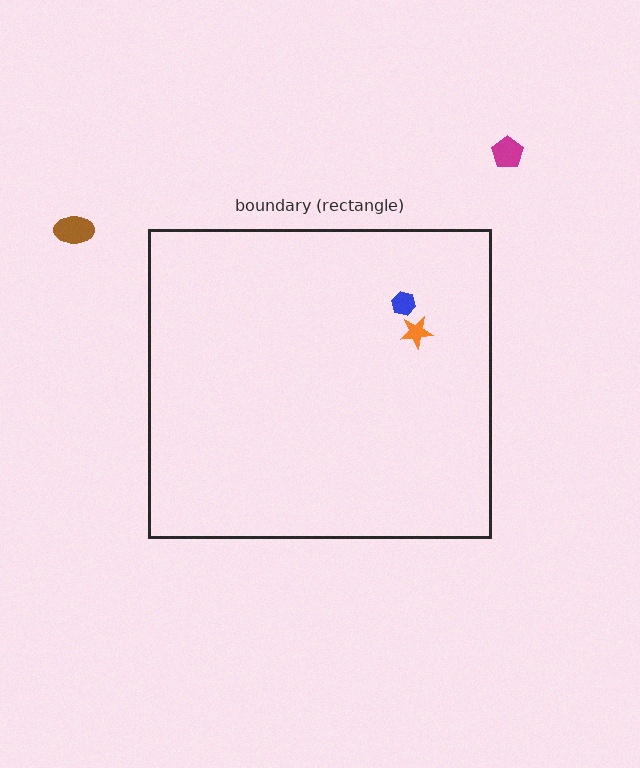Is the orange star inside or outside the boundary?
Inside.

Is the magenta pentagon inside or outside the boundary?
Outside.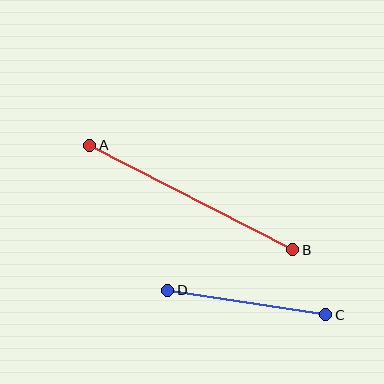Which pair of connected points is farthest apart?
Points A and B are farthest apart.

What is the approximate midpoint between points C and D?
The midpoint is at approximately (247, 302) pixels.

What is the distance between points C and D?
The distance is approximately 160 pixels.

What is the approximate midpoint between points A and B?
The midpoint is at approximately (191, 197) pixels.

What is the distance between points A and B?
The distance is approximately 229 pixels.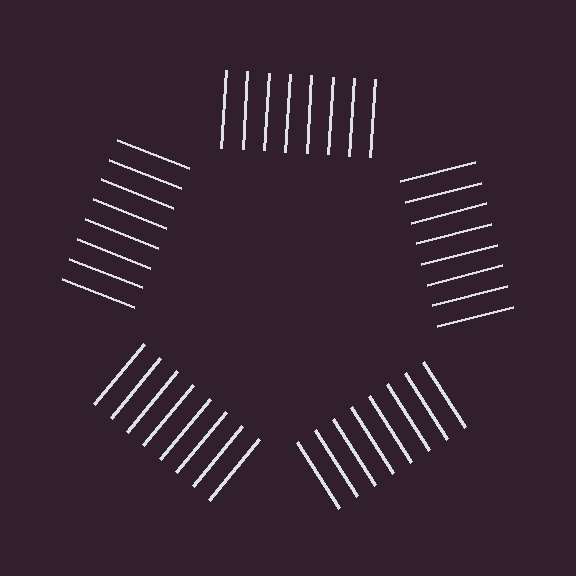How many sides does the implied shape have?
5 sides — the line-ends trace a pentagon.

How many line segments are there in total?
40 — 8 along each of the 5 edges.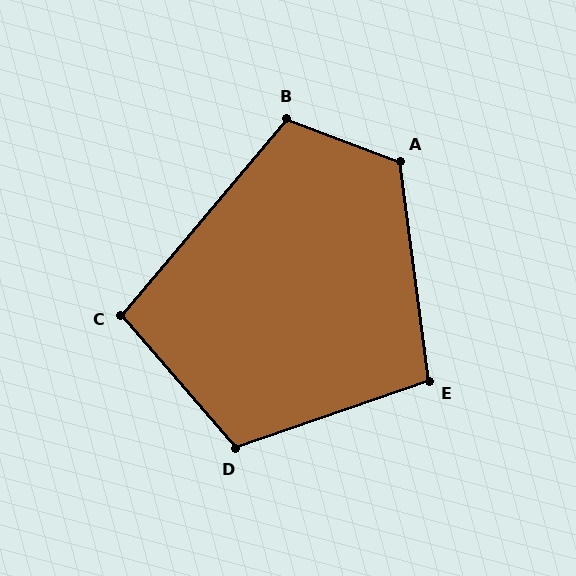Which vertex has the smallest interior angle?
C, at approximately 99 degrees.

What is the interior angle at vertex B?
Approximately 109 degrees (obtuse).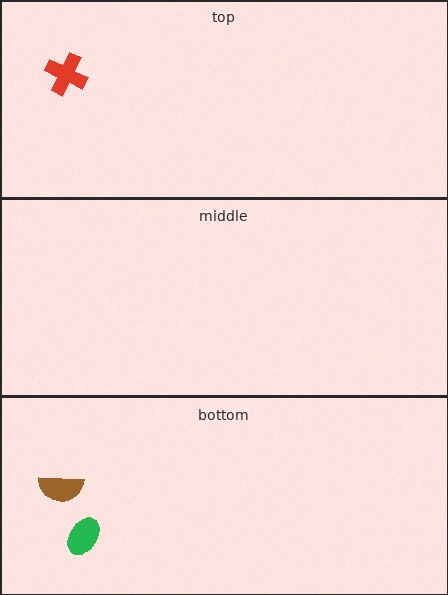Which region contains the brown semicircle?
The bottom region.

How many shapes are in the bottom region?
2.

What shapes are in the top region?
The red cross.